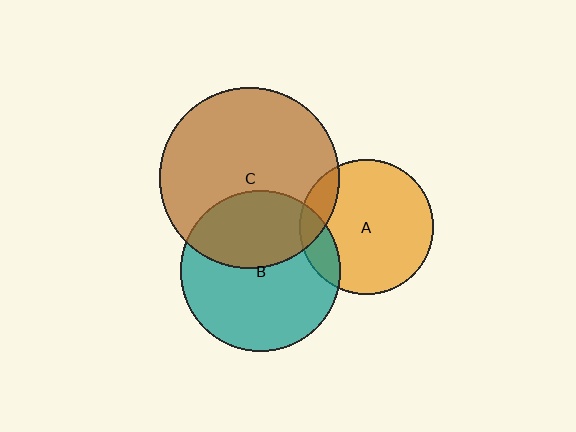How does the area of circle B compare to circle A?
Approximately 1.4 times.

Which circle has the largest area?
Circle C (brown).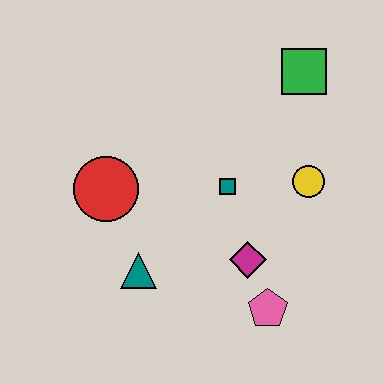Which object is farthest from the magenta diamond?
The green square is farthest from the magenta diamond.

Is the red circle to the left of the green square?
Yes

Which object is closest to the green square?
The yellow circle is closest to the green square.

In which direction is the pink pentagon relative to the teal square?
The pink pentagon is below the teal square.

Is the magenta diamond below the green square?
Yes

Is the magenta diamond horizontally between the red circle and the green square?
Yes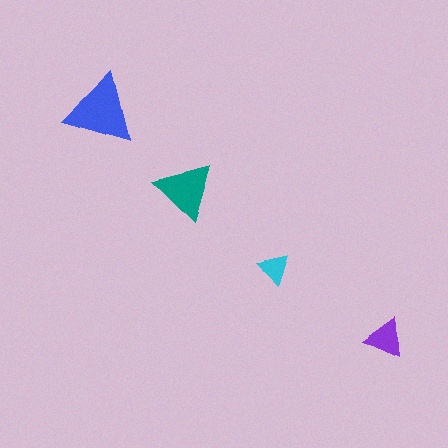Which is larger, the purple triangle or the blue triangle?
The blue one.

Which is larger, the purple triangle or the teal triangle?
The teal one.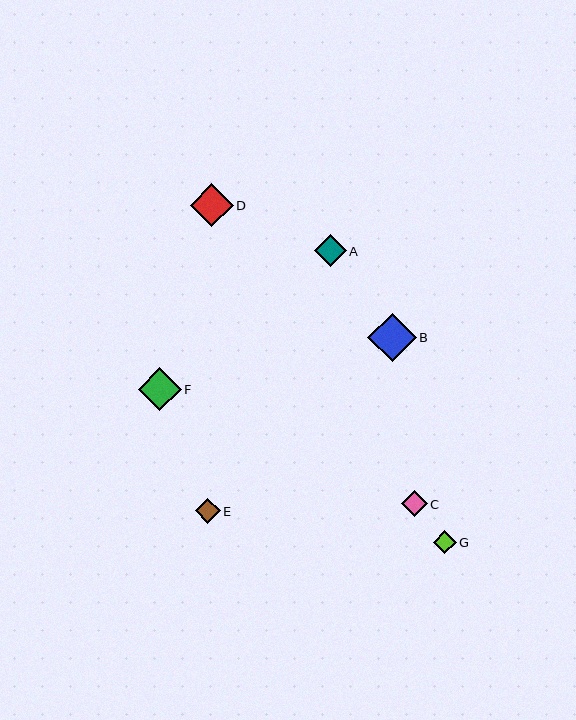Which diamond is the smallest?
Diamond G is the smallest with a size of approximately 23 pixels.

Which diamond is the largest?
Diamond B is the largest with a size of approximately 48 pixels.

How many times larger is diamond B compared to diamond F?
Diamond B is approximately 1.1 times the size of diamond F.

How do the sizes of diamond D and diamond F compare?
Diamond D and diamond F are approximately the same size.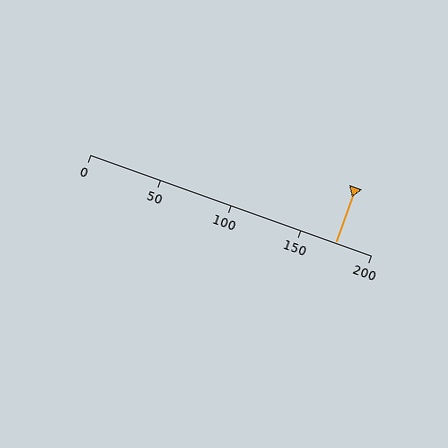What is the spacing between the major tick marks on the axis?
The major ticks are spaced 50 apart.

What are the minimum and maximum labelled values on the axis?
The axis runs from 0 to 200.